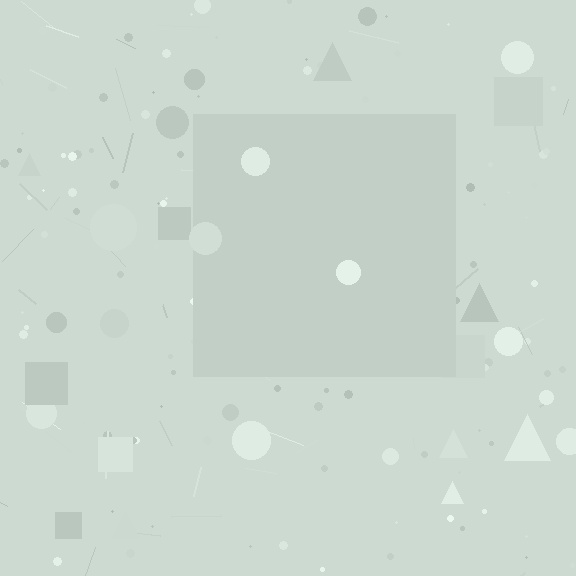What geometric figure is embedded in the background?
A square is embedded in the background.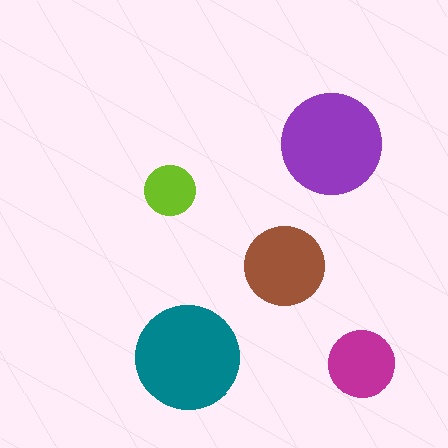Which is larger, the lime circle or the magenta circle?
The magenta one.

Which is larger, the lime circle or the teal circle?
The teal one.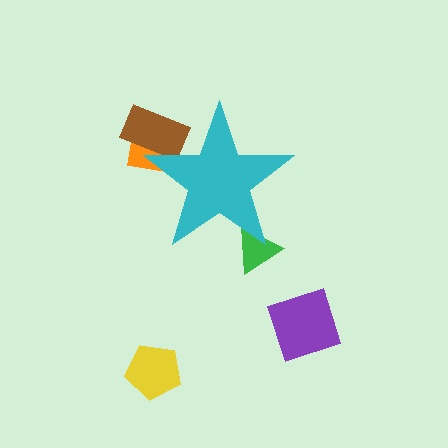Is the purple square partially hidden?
No, the purple square is fully visible.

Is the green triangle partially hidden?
Yes, the green triangle is partially hidden behind the cyan star.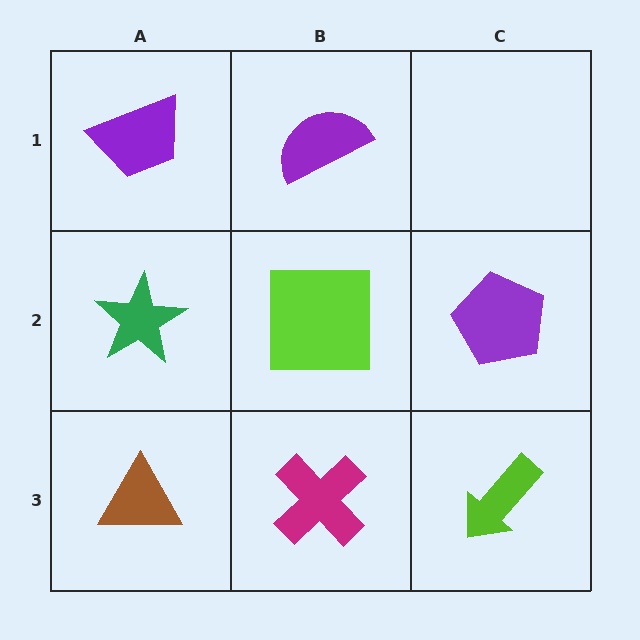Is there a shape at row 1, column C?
No, that cell is empty.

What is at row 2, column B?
A lime square.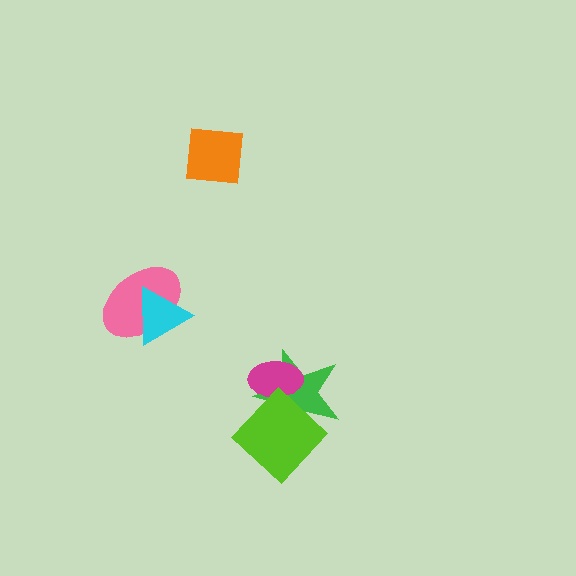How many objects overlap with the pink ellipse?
1 object overlaps with the pink ellipse.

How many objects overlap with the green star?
2 objects overlap with the green star.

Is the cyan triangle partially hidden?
No, no other shape covers it.